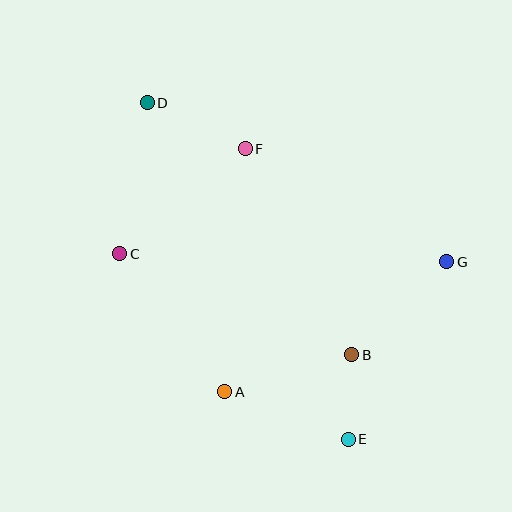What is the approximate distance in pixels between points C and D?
The distance between C and D is approximately 153 pixels.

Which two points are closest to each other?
Points B and E are closest to each other.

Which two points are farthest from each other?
Points D and E are farthest from each other.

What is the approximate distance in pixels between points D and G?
The distance between D and G is approximately 339 pixels.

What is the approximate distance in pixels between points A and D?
The distance between A and D is approximately 299 pixels.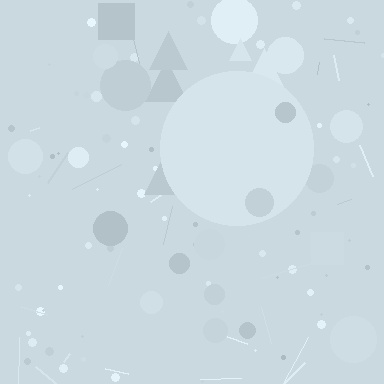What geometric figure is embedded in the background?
A circle is embedded in the background.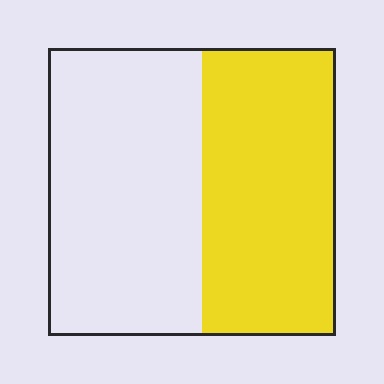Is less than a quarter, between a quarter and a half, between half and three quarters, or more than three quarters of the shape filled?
Between a quarter and a half.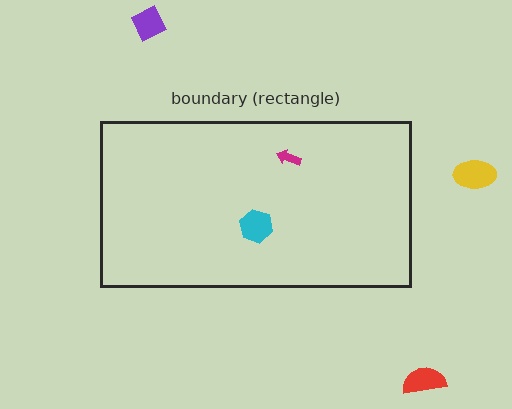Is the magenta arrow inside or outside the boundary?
Inside.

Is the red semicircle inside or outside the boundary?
Outside.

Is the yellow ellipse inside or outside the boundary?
Outside.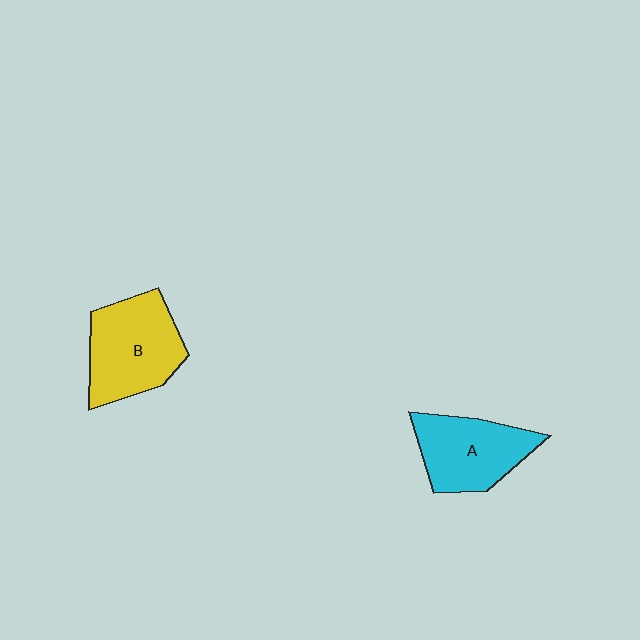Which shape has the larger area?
Shape B (yellow).